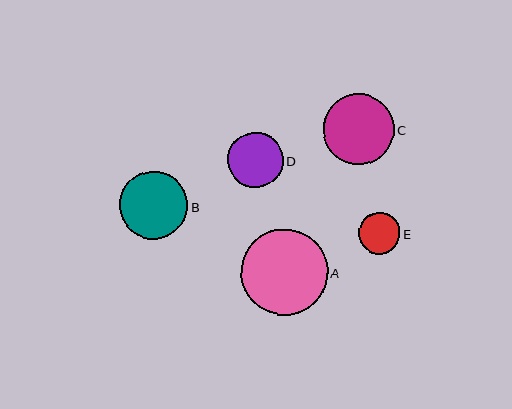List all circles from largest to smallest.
From largest to smallest: A, C, B, D, E.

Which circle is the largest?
Circle A is the largest with a size of approximately 86 pixels.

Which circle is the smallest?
Circle E is the smallest with a size of approximately 42 pixels.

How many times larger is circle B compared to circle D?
Circle B is approximately 1.2 times the size of circle D.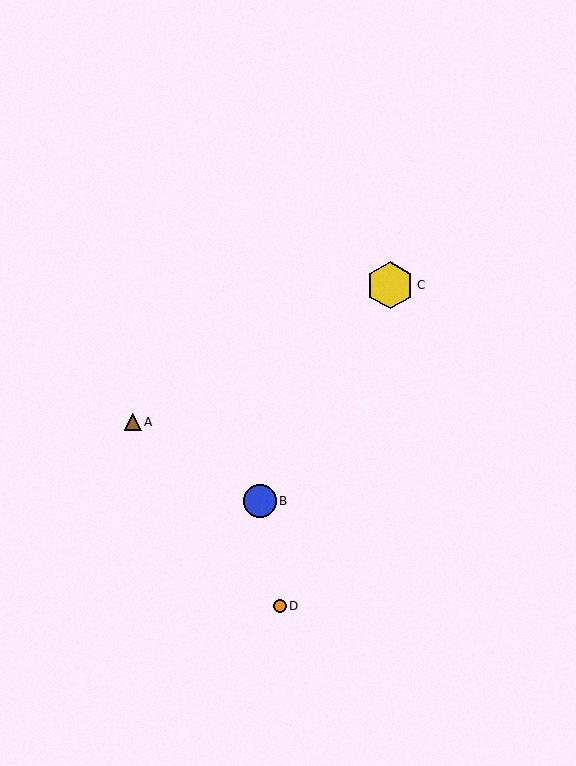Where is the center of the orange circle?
The center of the orange circle is at (280, 606).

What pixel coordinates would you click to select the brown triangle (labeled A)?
Click at (133, 422) to select the brown triangle A.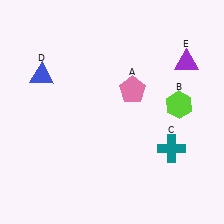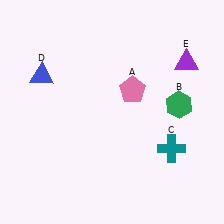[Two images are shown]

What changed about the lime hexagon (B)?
In Image 1, B is lime. In Image 2, it changed to green.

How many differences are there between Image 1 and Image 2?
There is 1 difference between the two images.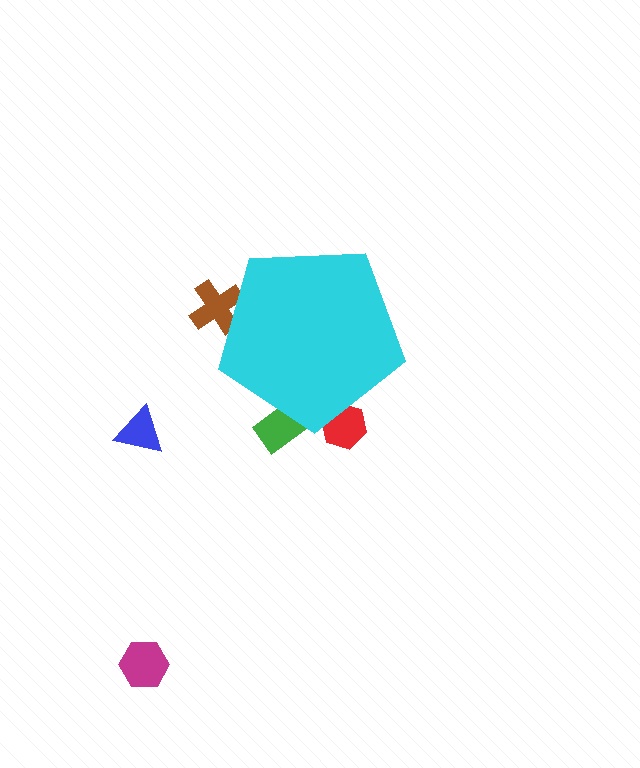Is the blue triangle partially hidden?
No, the blue triangle is fully visible.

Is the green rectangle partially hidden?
Yes, the green rectangle is partially hidden behind the cyan pentagon.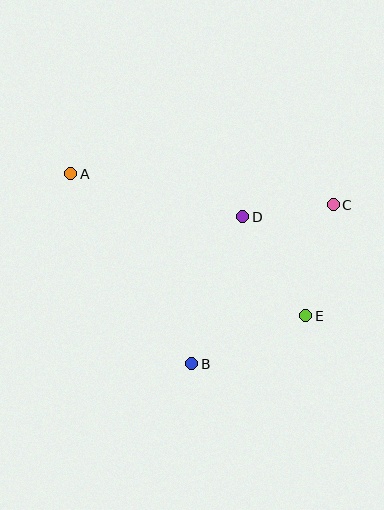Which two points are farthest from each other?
Points A and E are farthest from each other.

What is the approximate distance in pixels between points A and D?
The distance between A and D is approximately 178 pixels.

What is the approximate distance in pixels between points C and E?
The distance between C and E is approximately 114 pixels.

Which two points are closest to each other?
Points C and D are closest to each other.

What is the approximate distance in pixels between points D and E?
The distance between D and E is approximately 117 pixels.